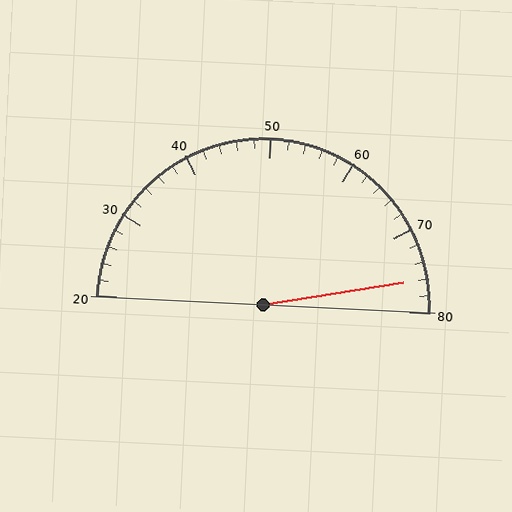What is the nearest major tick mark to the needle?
The nearest major tick mark is 80.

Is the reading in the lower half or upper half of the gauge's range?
The reading is in the upper half of the range (20 to 80).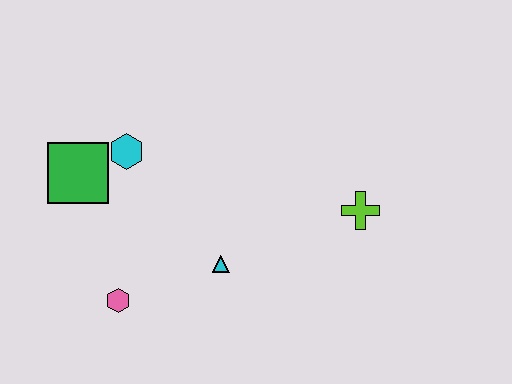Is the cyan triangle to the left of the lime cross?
Yes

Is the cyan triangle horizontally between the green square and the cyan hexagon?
No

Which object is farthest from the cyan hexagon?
The lime cross is farthest from the cyan hexagon.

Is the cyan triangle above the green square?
No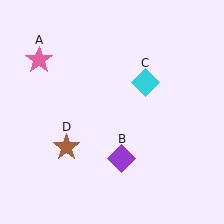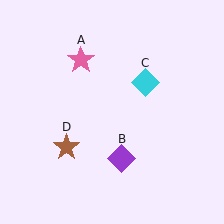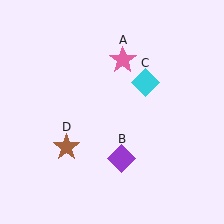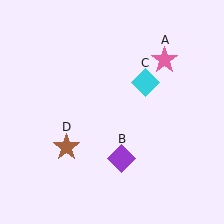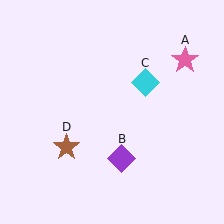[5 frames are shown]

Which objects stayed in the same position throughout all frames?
Purple diamond (object B) and cyan diamond (object C) and brown star (object D) remained stationary.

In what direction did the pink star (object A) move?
The pink star (object A) moved right.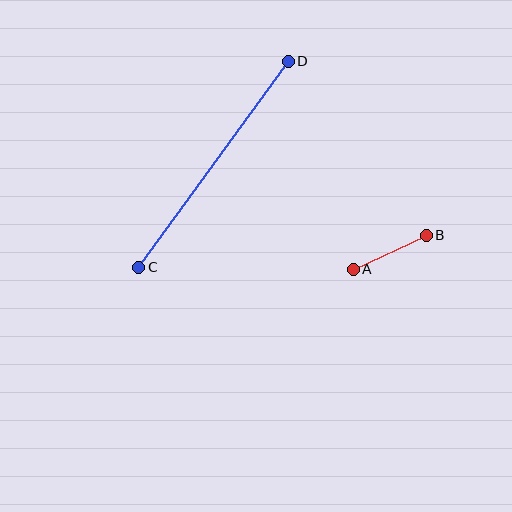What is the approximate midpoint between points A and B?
The midpoint is at approximately (390, 252) pixels.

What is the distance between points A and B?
The distance is approximately 81 pixels.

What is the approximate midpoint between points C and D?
The midpoint is at approximately (214, 164) pixels.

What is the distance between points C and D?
The distance is approximately 255 pixels.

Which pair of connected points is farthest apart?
Points C and D are farthest apart.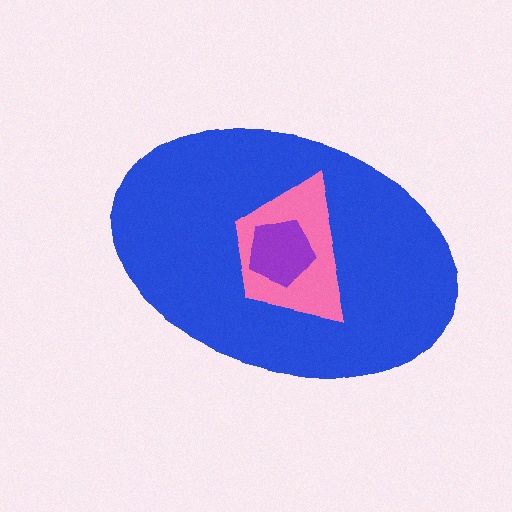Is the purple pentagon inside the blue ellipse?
Yes.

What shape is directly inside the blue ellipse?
The pink trapezoid.